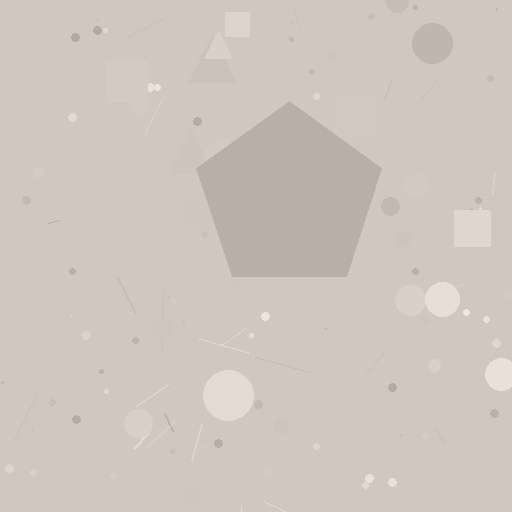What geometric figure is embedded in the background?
A pentagon is embedded in the background.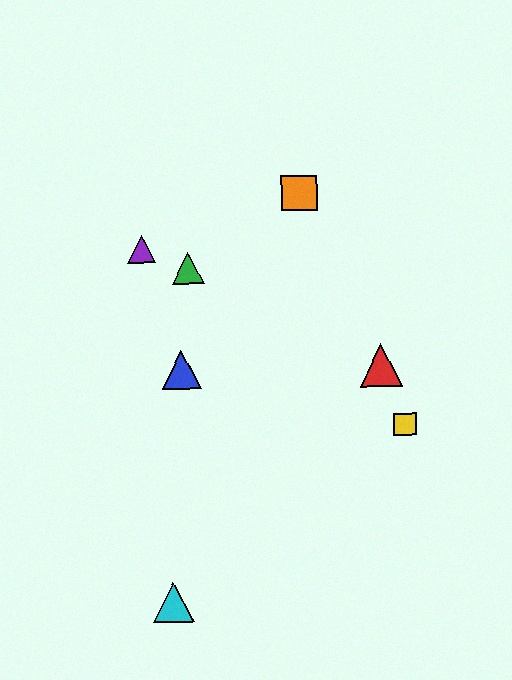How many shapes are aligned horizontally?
2 shapes (the red triangle, the blue triangle) are aligned horizontally.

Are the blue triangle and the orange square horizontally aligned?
No, the blue triangle is at y≈370 and the orange square is at y≈193.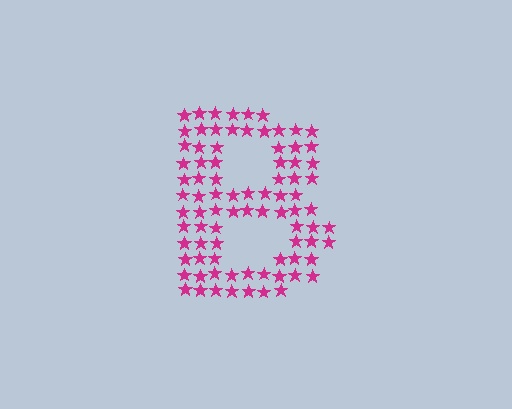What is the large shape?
The large shape is the letter B.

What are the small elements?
The small elements are stars.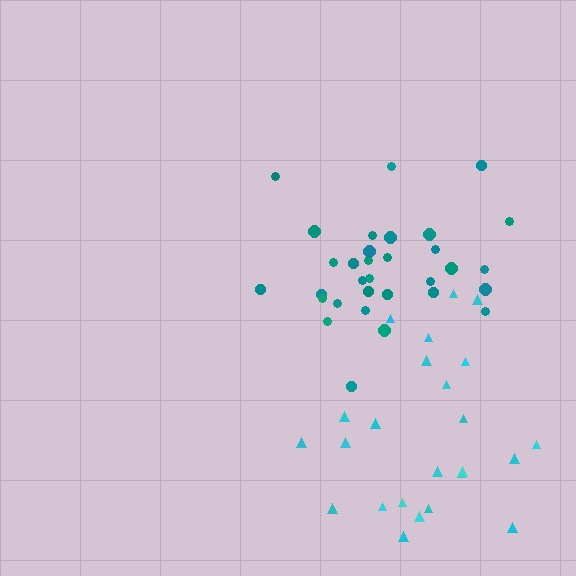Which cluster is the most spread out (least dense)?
Cyan.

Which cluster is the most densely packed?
Teal.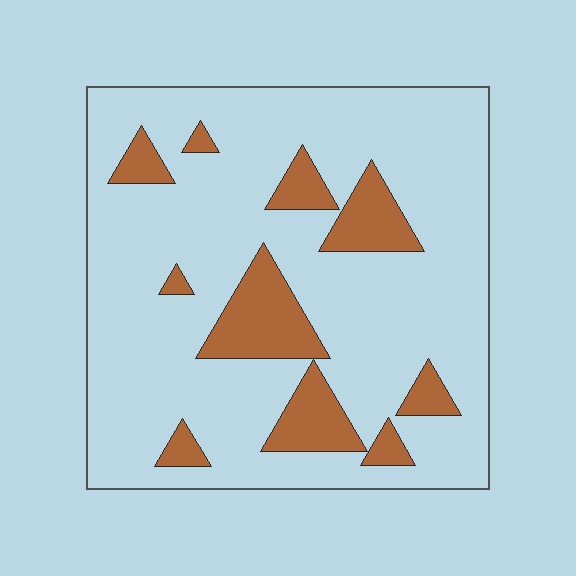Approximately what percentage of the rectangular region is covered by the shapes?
Approximately 20%.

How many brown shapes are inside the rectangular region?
10.